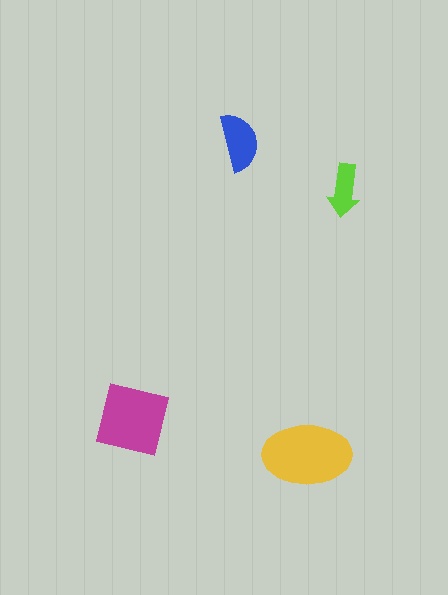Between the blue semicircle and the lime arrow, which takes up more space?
The blue semicircle.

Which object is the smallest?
The lime arrow.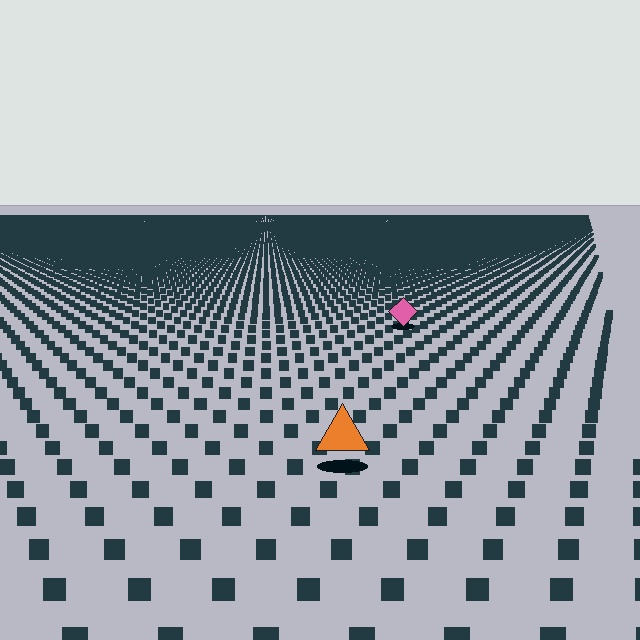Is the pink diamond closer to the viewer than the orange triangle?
No. The orange triangle is closer — you can tell from the texture gradient: the ground texture is coarser near it.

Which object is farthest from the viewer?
The pink diamond is farthest from the viewer. It appears smaller and the ground texture around it is denser.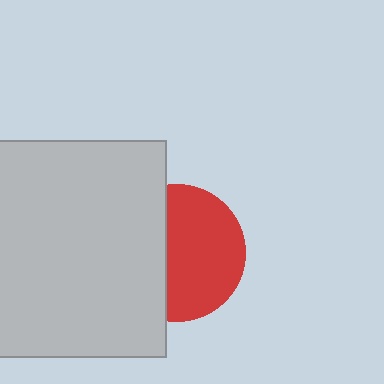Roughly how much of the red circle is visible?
About half of it is visible (roughly 58%).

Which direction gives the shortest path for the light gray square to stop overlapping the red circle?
Moving left gives the shortest separation.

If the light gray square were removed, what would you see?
You would see the complete red circle.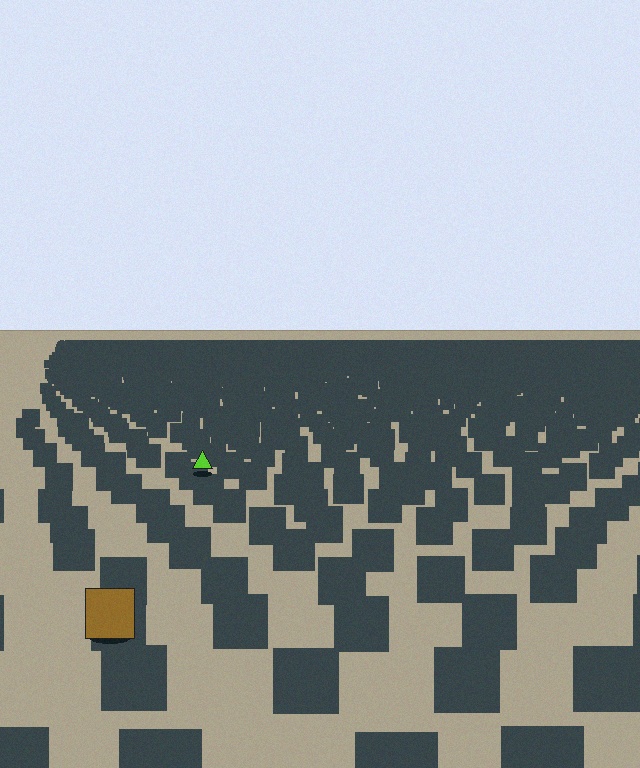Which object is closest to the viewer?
The brown square is closest. The texture marks near it are larger and more spread out.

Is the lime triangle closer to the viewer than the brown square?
No. The brown square is closer — you can tell from the texture gradient: the ground texture is coarser near it.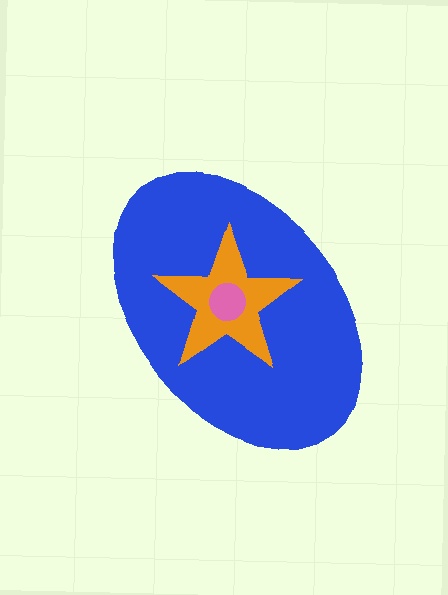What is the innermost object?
The pink circle.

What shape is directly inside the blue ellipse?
The orange star.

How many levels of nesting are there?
3.